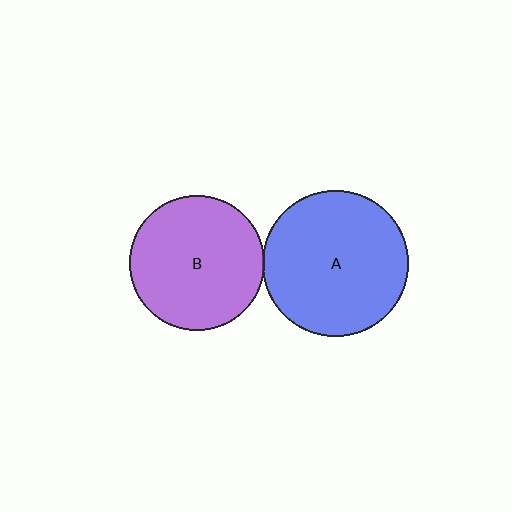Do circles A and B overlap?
Yes.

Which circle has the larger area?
Circle A (blue).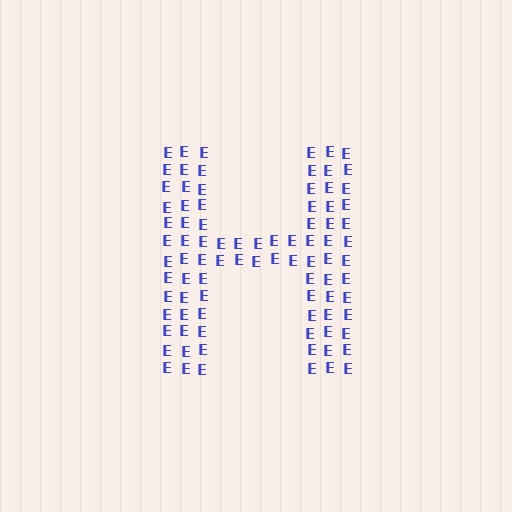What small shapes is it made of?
It is made of small letter E's.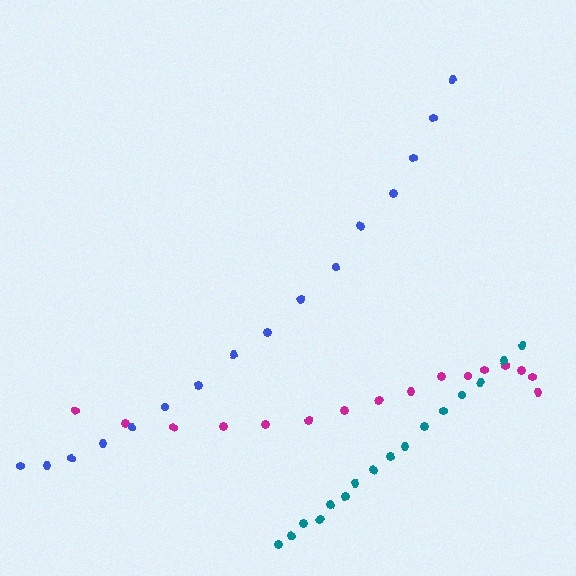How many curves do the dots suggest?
There are 3 distinct paths.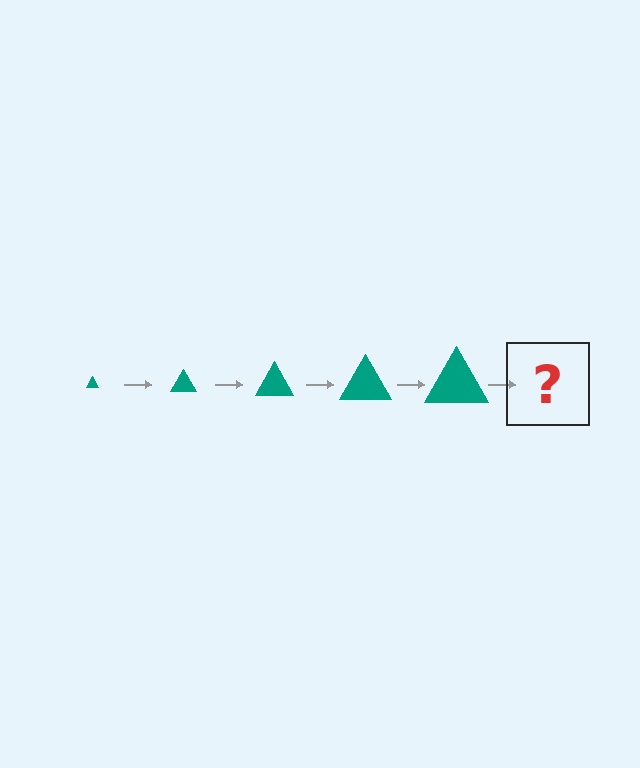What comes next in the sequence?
The next element should be a teal triangle, larger than the previous one.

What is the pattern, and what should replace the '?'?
The pattern is that the triangle gets progressively larger each step. The '?' should be a teal triangle, larger than the previous one.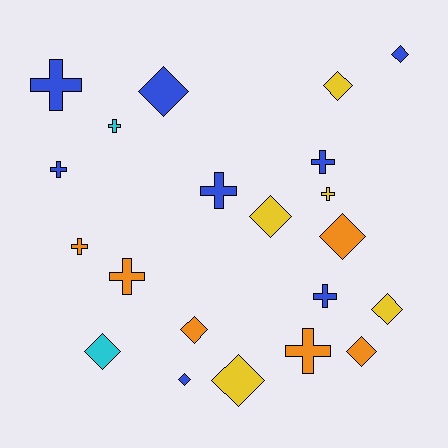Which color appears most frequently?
Blue, with 8 objects.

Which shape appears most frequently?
Diamond, with 11 objects.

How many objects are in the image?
There are 21 objects.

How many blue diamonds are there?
There are 3 blue diamonds.